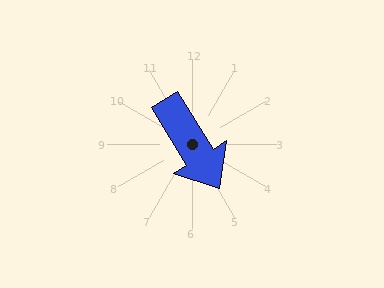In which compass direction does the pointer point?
Southeast.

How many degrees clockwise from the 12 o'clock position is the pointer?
Approximately 148 degrees.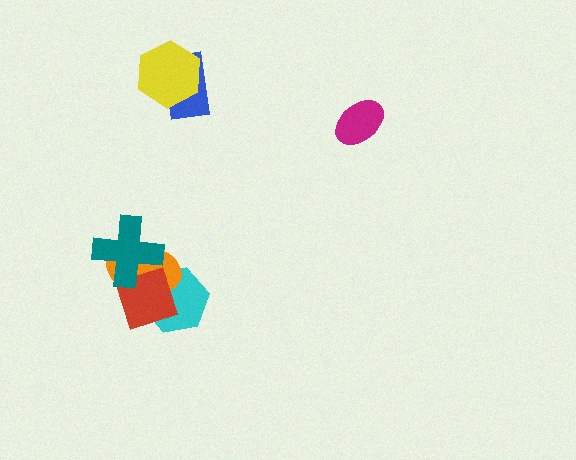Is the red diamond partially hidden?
Yes, it is partially covered by another shape.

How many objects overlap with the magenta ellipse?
0 objects overlap with the magenta ellipse.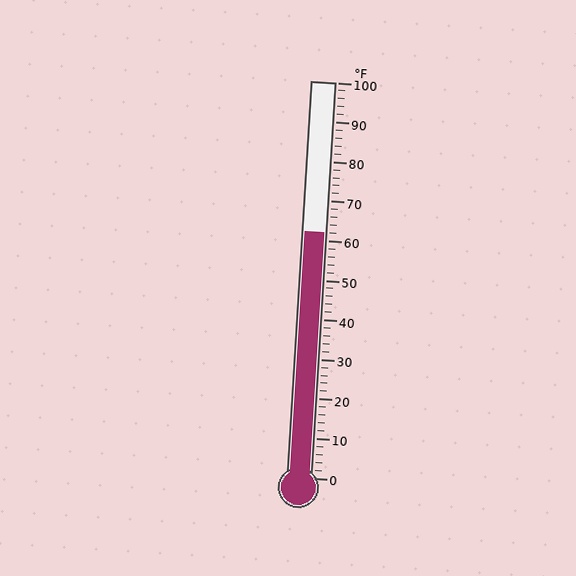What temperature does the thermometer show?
The thermometer shows approximately 62°F.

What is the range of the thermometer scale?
The thermometer scale ranges from 0°F to 100°F.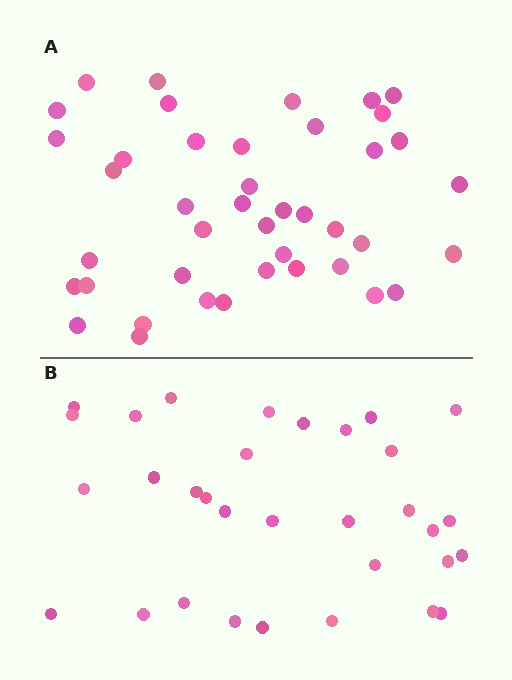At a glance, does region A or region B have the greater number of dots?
Region A (the top region) has more dots.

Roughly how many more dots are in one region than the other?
Region A has roughly 10 or so more dots than region B.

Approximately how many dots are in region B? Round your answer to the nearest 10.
About 30 dots. (The exact count is 32, which rounds to 30.)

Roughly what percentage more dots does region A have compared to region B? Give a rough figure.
About 30% more.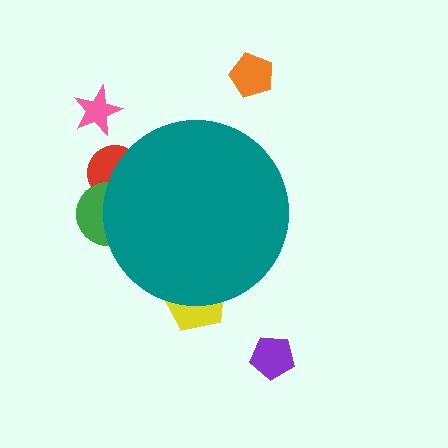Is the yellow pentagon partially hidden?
Yes, the yellow pentagon is partially hidden behind the teal circle.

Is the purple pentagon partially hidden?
No, the purple pentagon is fully visible.